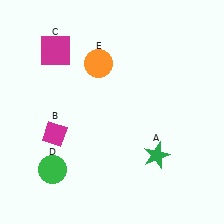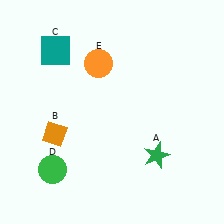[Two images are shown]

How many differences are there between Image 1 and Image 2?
There are 2 differences between the two images.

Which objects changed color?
B changed from magenta to orange. C changed from magenta to teal.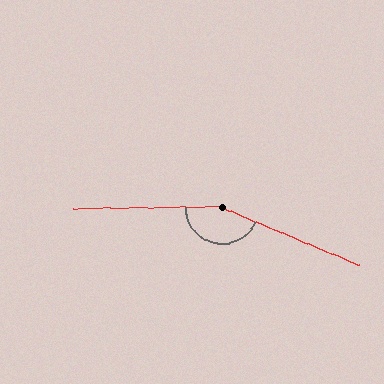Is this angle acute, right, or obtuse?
It is obtuse.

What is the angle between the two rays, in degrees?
Approximately 156 degrees.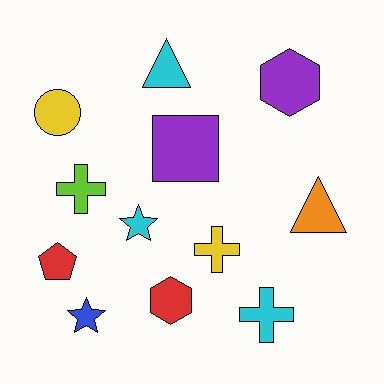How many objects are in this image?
There are 12 objects.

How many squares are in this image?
There is 1 square.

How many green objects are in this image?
There are no green objects.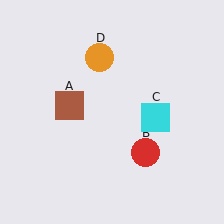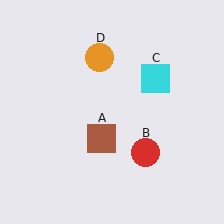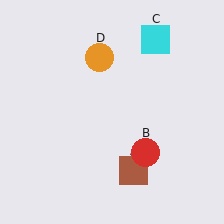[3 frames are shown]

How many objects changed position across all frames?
2 objects changed position: brown square (object A), cyan square (object C).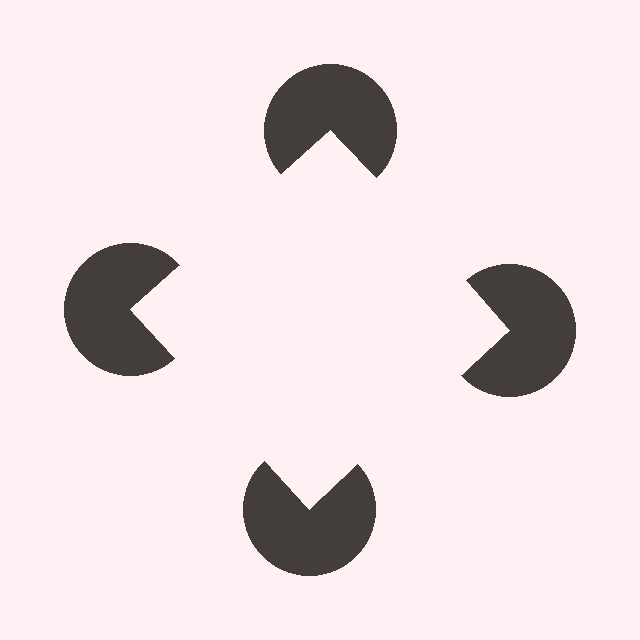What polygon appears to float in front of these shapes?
An illusory square — its edges are inferred from the aligned wedge cuts in the pac-man discs, not physically drawn.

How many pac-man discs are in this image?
There are 4 — one at each vertex of the illusory square.